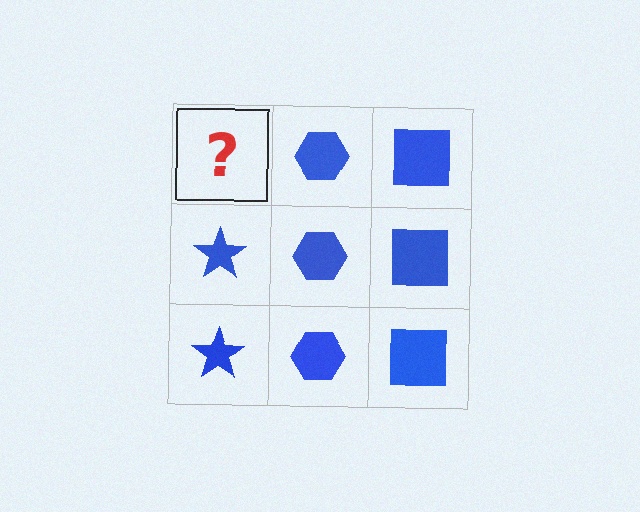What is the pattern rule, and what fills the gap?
The rule is that each column has a consistent shape. The gap should be filled with a blue star.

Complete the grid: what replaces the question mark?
The question mark should be replaced with a blue star.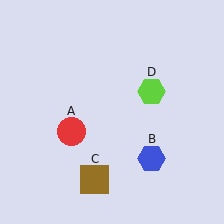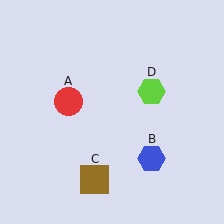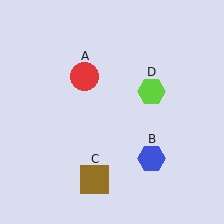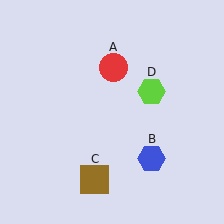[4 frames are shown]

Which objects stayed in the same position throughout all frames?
Blue hexagon (object B) and brown square (object C) and lime hexagon (object D) remained stationary.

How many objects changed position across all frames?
1 object changed position: red circle (object A).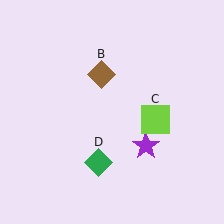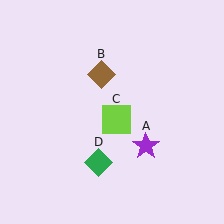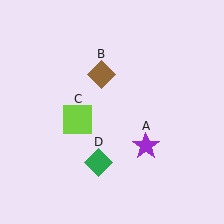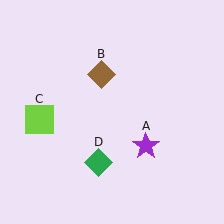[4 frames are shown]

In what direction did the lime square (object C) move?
The lime square (object C) moved left.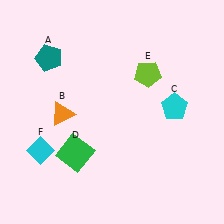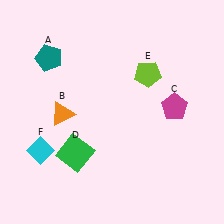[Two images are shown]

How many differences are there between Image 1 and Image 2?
There is 1 difference between the two images.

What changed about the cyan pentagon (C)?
In Image 1, C is cyan. In Image 2, it changed to magenta.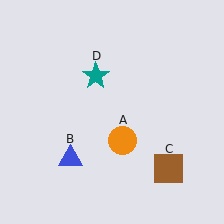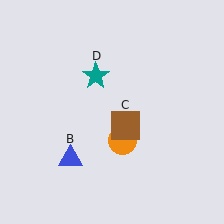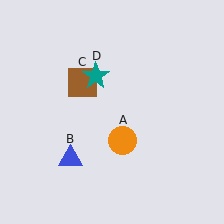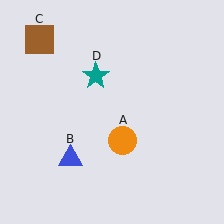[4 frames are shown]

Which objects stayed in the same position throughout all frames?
Orange circle (object A) and blue triangle (object B) and teal star (object D) remained stationary.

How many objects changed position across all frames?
1 object changed position: brown square (object C).